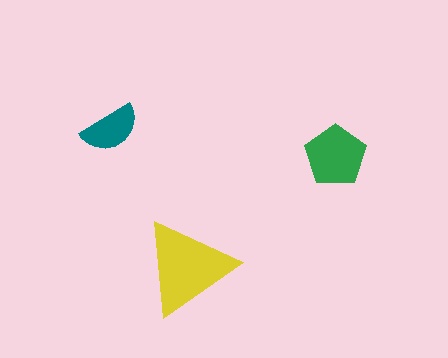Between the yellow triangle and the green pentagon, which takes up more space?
The yellow triangle.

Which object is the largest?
The yellow triangle.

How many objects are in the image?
There are 3 objects in the image.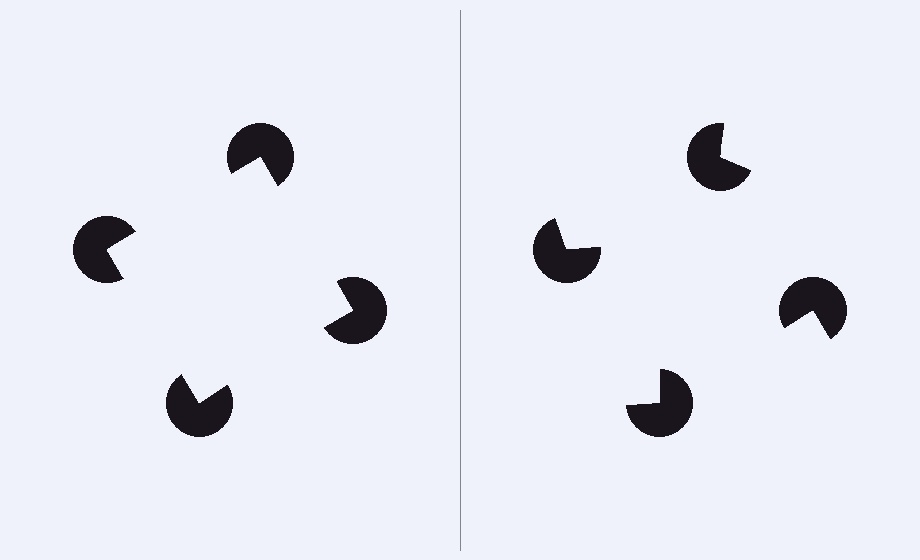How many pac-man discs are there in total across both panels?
8 — 4 on each side.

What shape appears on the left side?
An illusory square.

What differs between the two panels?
The pac-man discs are positioned identically on both sides; only the wedge orientations differ. On the left they align to a square; on the right they are misaligned.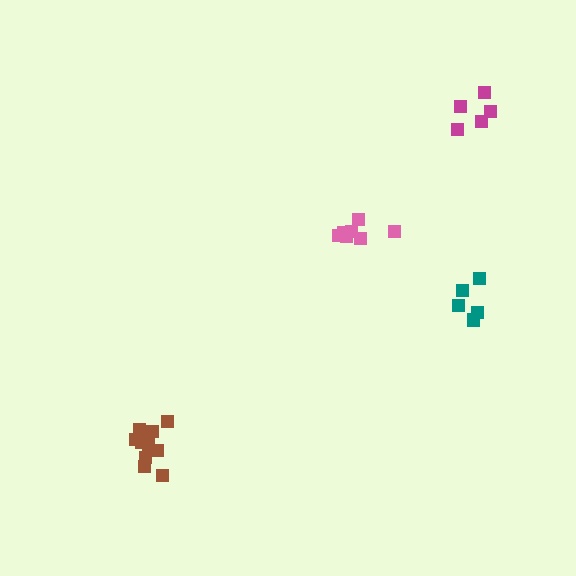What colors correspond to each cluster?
The clusters are colored: magenta, teal, brown, pink.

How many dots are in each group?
Group 1: 5 dots, Group 2: 5 dots, Group 3: 11 dots, Group 4: 7 dots (28 total).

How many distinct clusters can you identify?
There are 4 distinct clusters.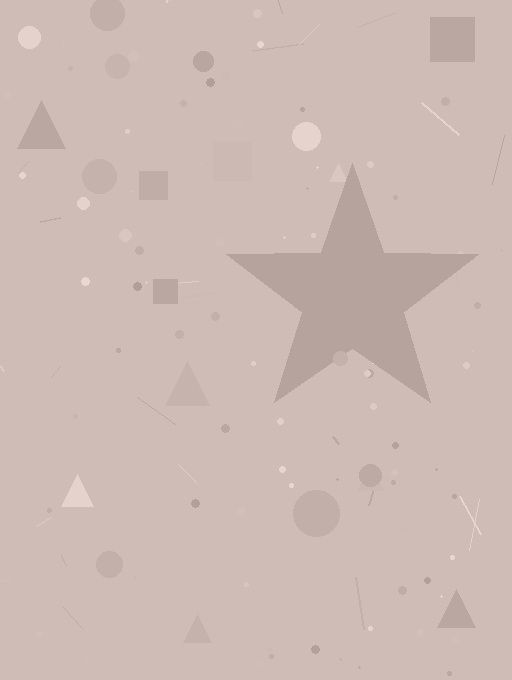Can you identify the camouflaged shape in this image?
The camouflaged shape is a star.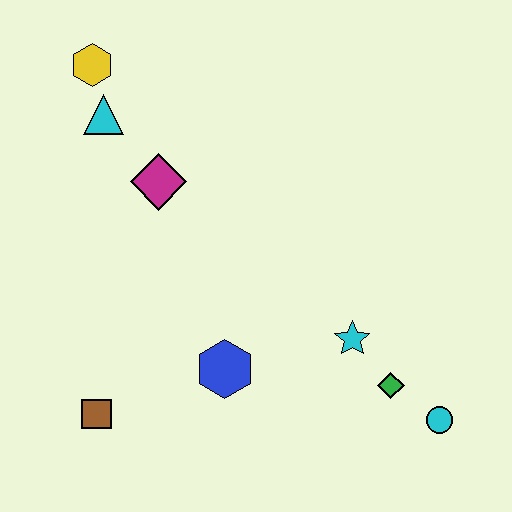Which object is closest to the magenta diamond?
The cyan triangle is closest to the magenta diamond.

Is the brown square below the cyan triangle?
Yes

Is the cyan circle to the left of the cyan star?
No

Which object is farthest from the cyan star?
The yellow hexagon is farthest from the cyan star.